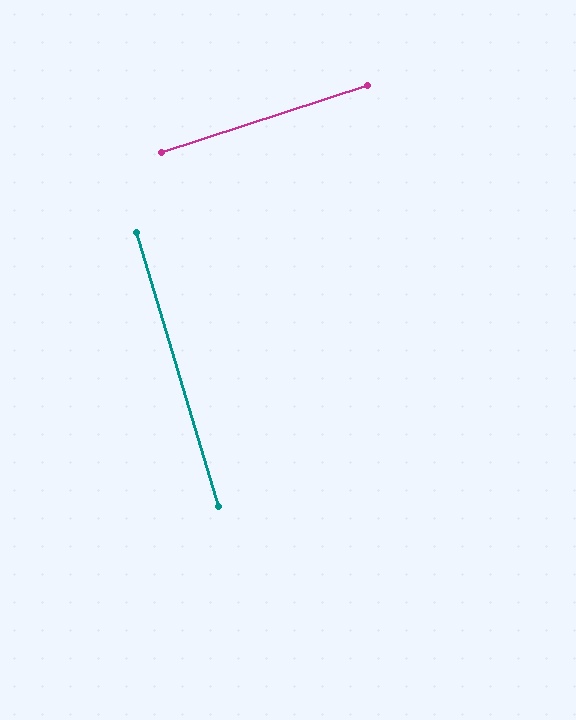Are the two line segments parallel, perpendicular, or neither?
Perpendicular — they meet at approximately 89°.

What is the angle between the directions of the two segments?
Approximately 89 degrees.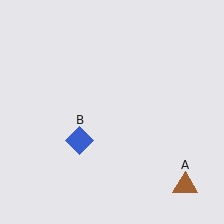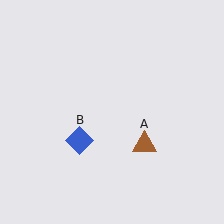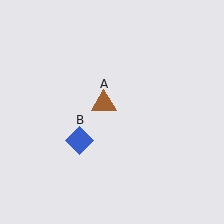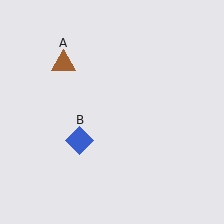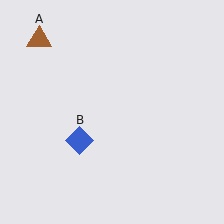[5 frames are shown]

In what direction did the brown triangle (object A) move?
The brown triangle (object A) moved up and to the left.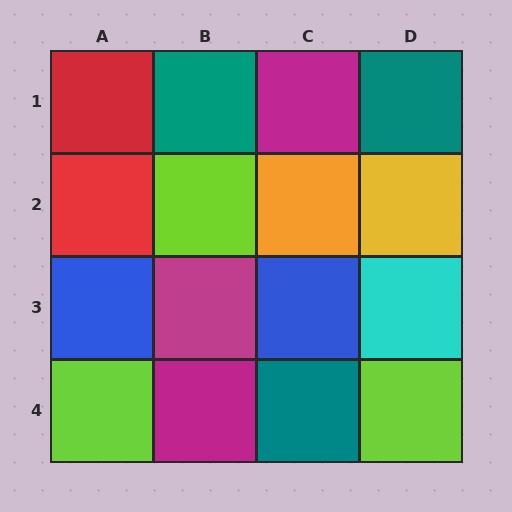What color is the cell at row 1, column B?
Teal.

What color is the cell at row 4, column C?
Teal.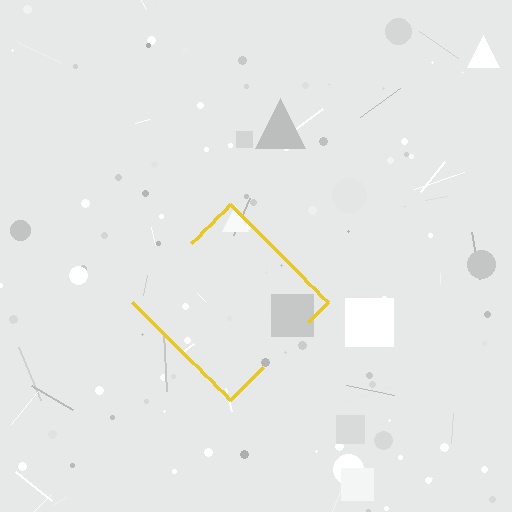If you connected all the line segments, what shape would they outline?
They would outline a diamond.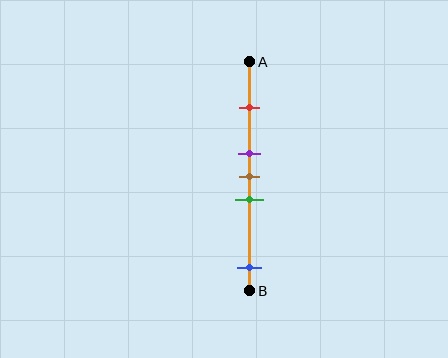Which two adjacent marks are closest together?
The purple and brown marks are the closest adjacent pair.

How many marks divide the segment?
There are 5 marks dividing the segment.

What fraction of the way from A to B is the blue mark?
The blue mark is approximately 90% (0.9) of the way from A to B.